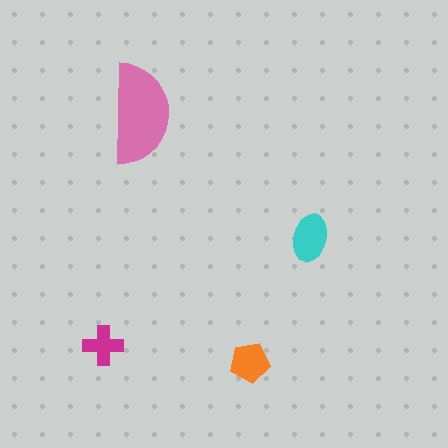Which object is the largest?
The pink semicircle.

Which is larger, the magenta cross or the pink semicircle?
The pink semicircle.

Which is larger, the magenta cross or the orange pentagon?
The orange pentagon.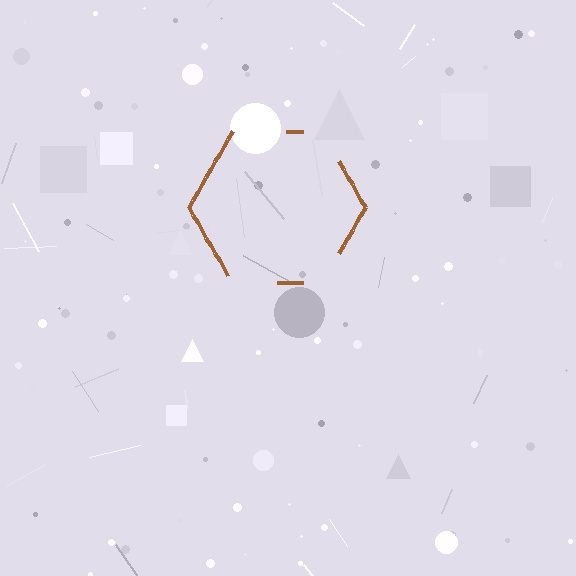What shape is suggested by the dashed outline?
The dashed outline suggests a hexagon.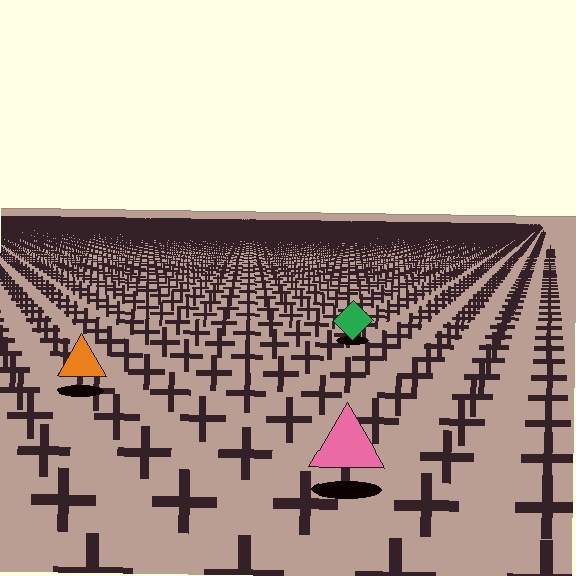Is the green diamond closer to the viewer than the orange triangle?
No. The orange triangle is closer — you can tell from the texture gradient: the ground texture is coarser near it.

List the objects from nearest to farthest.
From nearest to farthest: the pink triangle, the orange triangle, the green diamond.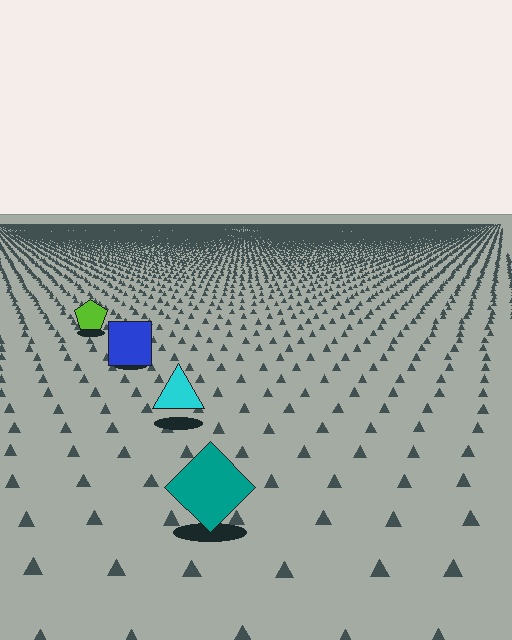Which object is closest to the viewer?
The teal diamond is closest. The texture marks near it are larger and more spread out.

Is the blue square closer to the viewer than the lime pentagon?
Yes. The blue square is closer — you can tell from the texture gradient: the ground texture is coarser near it.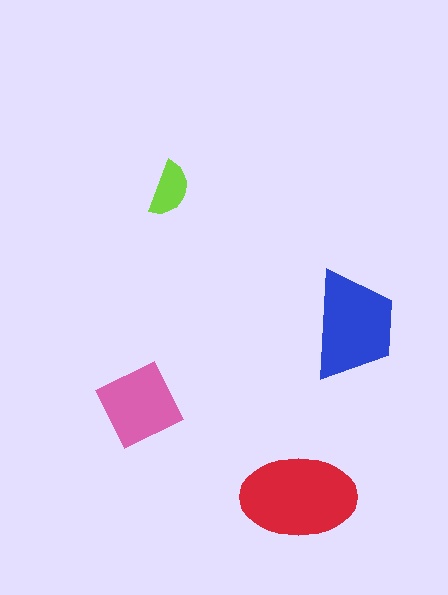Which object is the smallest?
The lime semicircle.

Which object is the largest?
The red ellipse.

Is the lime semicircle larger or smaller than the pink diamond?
Smaller.